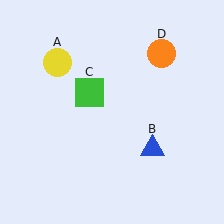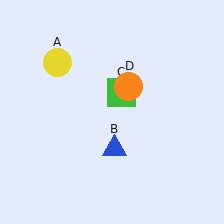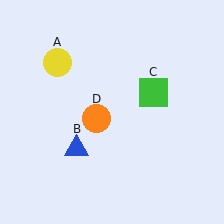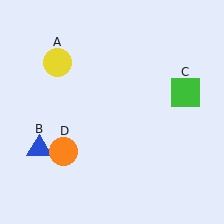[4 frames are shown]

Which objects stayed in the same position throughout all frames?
Yellow circle (object A) remained stationary.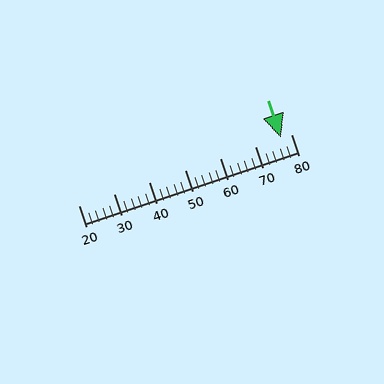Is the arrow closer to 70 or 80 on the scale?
The arrow is closer to 80.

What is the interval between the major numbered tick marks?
The major tick marks are spaced 10 units apart.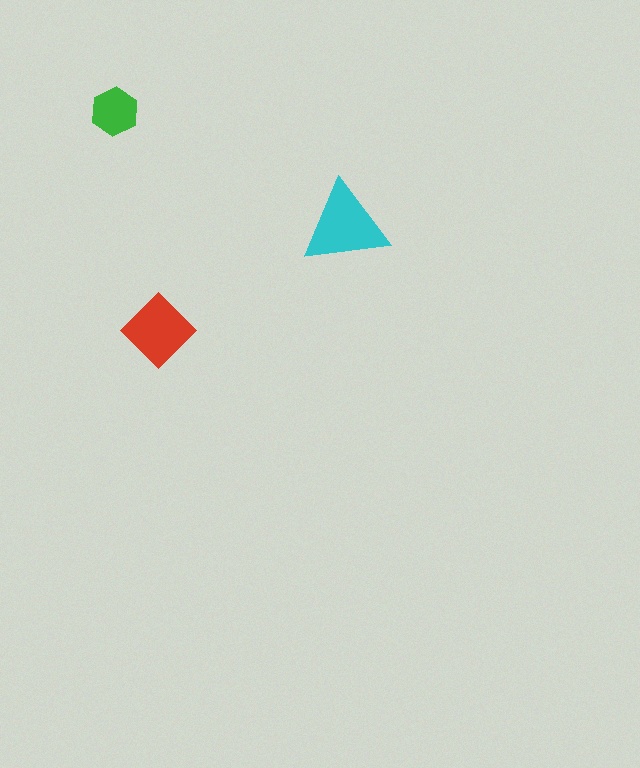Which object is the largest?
The cyan triangle.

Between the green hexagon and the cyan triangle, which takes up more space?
The cyan triangle.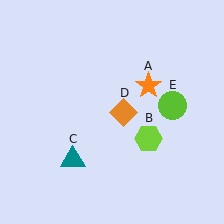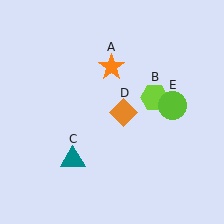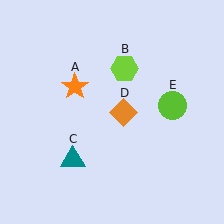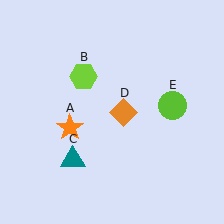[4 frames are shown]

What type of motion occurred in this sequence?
The orange star (object A), lime hexagon (object B) rotated counterclockwise around the center of the scene.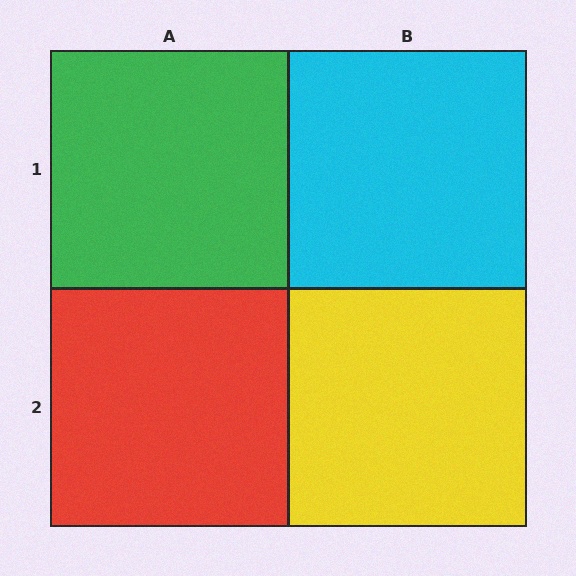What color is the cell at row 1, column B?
Cyan.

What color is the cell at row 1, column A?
Green.